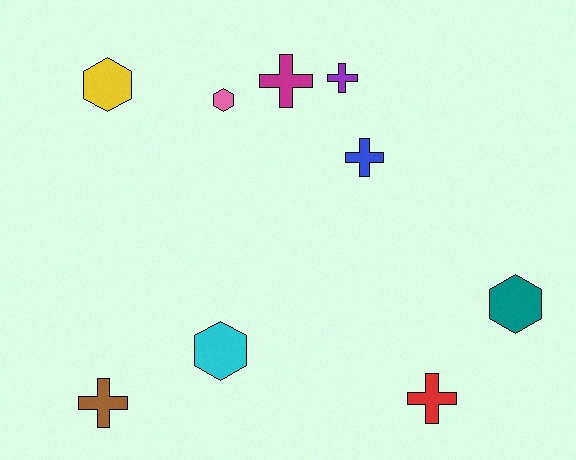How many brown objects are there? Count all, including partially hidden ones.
There is 1 brown object.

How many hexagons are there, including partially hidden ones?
There are 4 hexagons.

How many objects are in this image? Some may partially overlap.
There are 9 objects.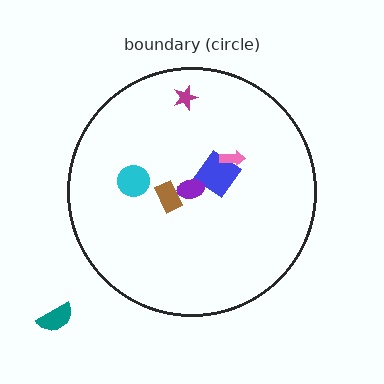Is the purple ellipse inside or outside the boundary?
Inside.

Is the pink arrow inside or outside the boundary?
Inside.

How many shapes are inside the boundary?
6 inside, 1 outside.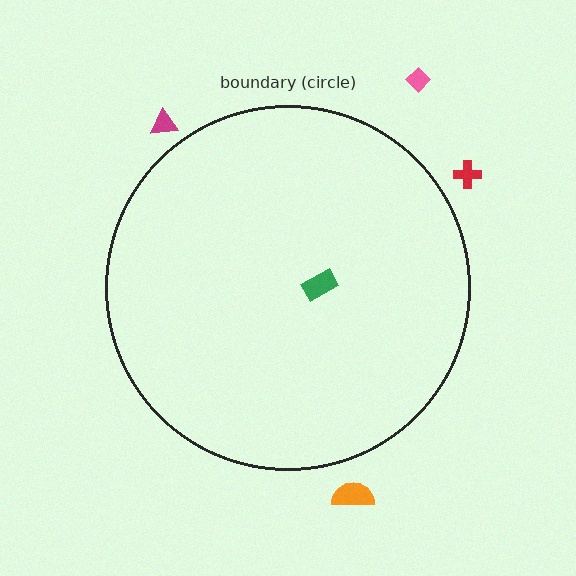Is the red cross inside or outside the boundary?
Outside.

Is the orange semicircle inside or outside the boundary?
Outside.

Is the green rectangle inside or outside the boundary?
Inside.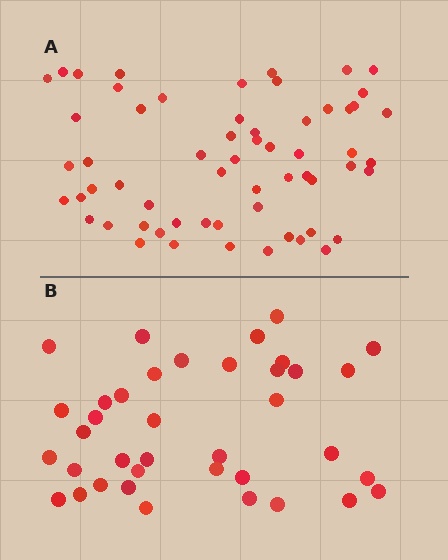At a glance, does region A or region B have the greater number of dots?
Region A (the top region) has more dots.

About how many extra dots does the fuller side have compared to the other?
Region A has approximately 20 more dots than region B.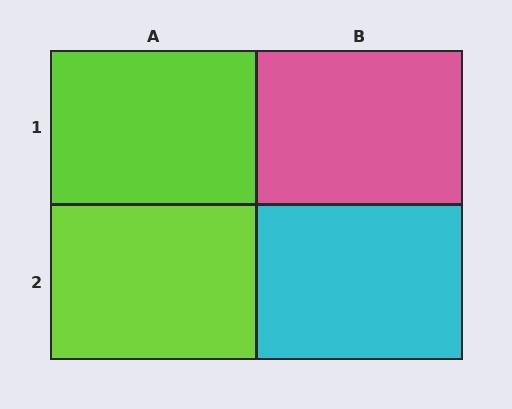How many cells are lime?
2 cells are lime.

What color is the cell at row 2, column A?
Lime.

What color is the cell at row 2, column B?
Cyan.